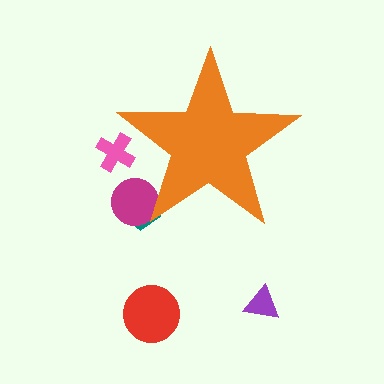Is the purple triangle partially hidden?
No, the purple triangle is fully visible.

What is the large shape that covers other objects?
An orange star.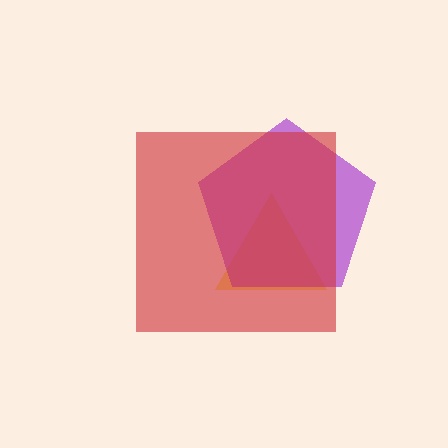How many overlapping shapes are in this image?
There are 3 overlapping shapes in the image.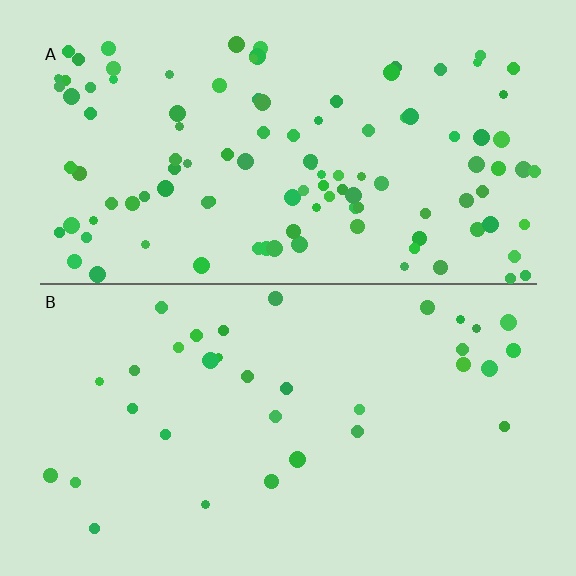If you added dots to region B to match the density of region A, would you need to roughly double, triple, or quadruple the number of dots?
Approximately triple.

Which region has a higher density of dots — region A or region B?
A (the top).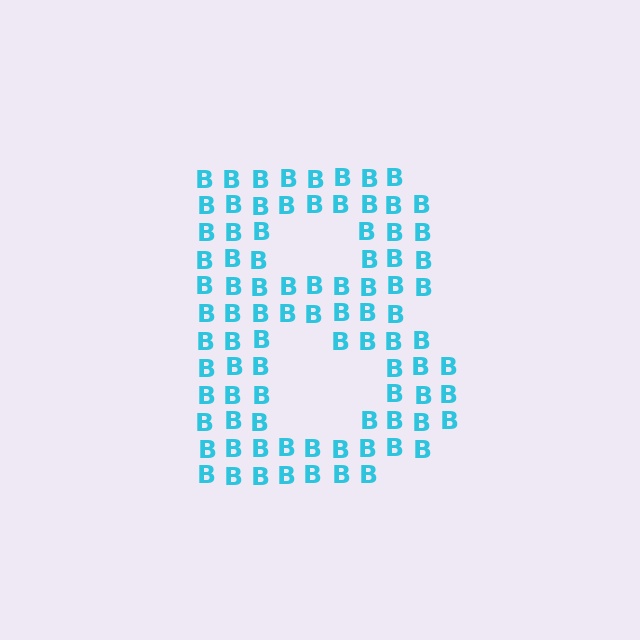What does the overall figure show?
The overall figure shows the letter B.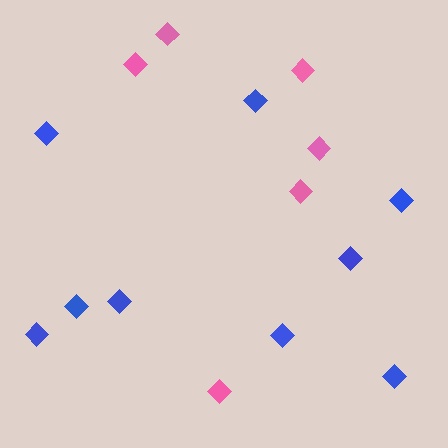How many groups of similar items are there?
There are 2 groups: one group of blue diamonds (9) and one group of pink diamonds (6).